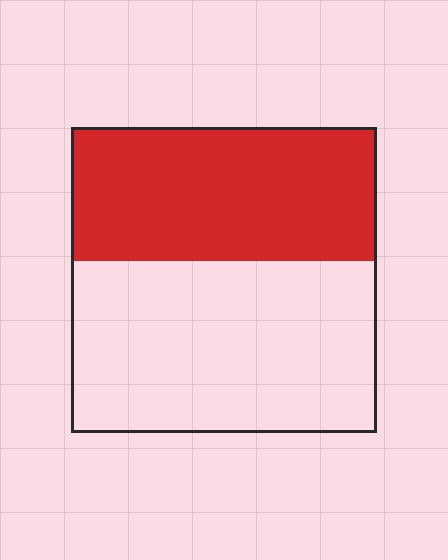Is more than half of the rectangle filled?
No.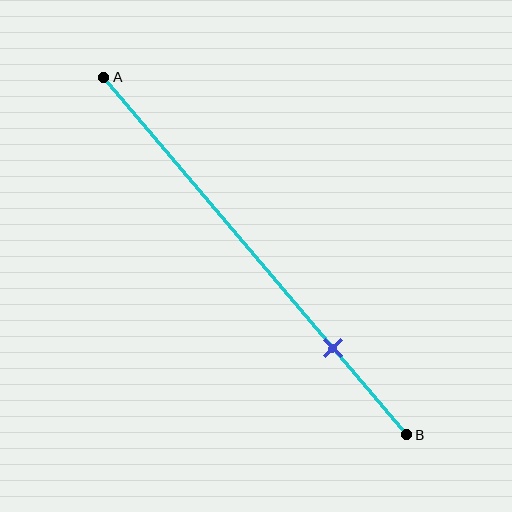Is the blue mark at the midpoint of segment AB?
No, the mark is at about 75% from A, not at the 50% midpoint.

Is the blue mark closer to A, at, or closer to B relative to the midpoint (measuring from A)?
The blue mark is closer to point B than the midpoint of segment AB.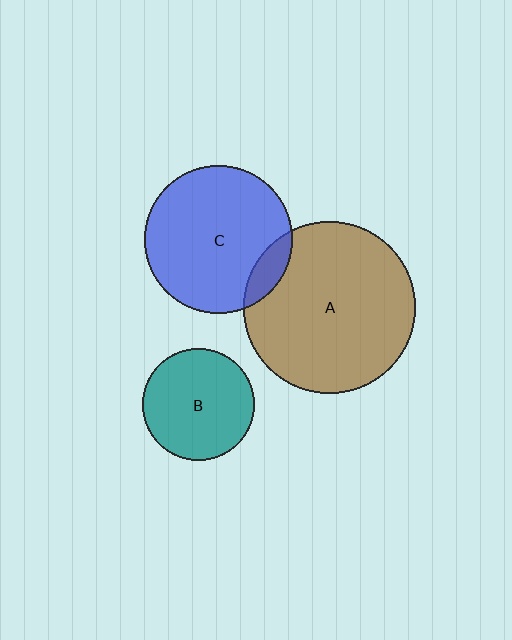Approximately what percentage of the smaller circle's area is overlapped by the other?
Approximately 10%.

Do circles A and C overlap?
Yes.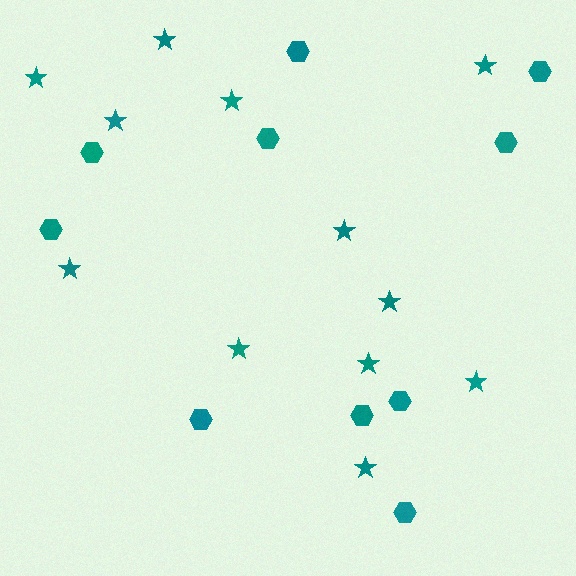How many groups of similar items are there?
There are 2 groups: one group of stars (12) and one group of hexagons (10).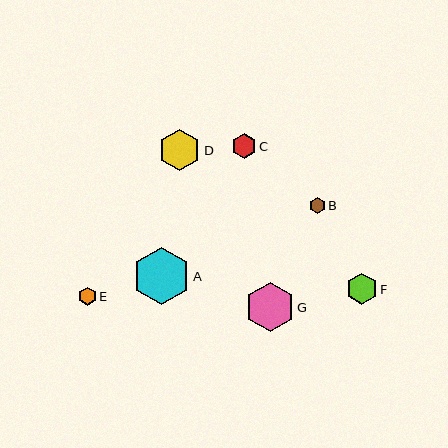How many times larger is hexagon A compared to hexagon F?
Hexagon A is approximately 1.8 times the size of hexagon F.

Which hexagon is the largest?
Hexagon A is the largest with a size of approximately 57 pixels.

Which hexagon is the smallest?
Hexagon B is the smallest with a size of approximately 16 pixels.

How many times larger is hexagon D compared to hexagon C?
Hexagon D is approximately 1.7 times the size of hexagon C.